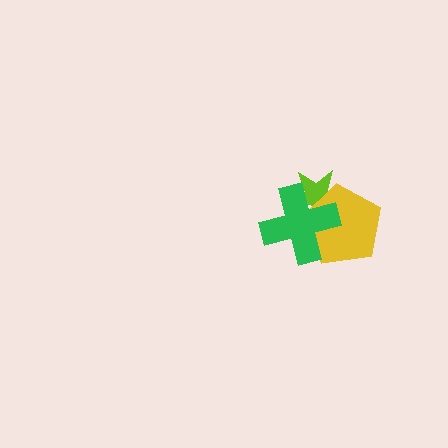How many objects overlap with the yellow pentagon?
2 objects overlap with the yellow pentagon.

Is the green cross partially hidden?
No, no other shape covers it.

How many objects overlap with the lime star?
2 objects overlap with the lime star.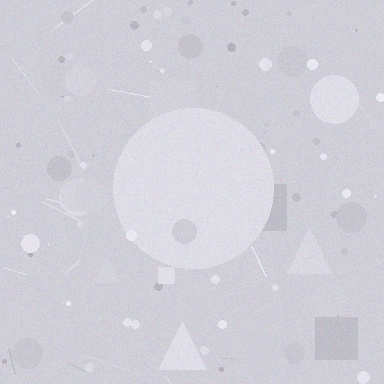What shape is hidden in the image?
A circle is hidden in the image.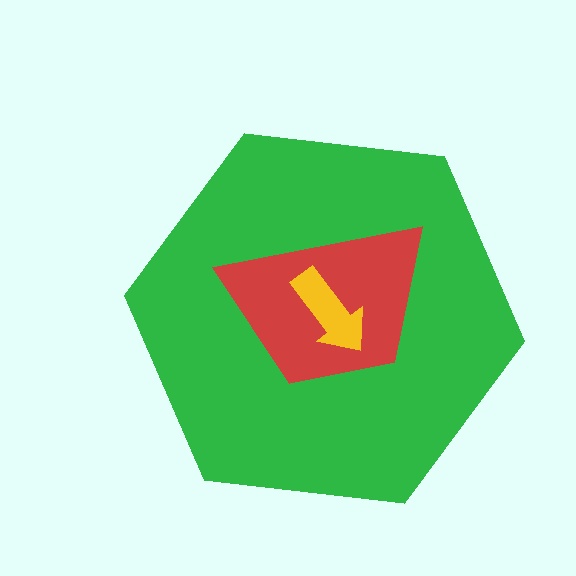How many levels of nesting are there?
3.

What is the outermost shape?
The green hexagon.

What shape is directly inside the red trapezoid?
The yellow arrow.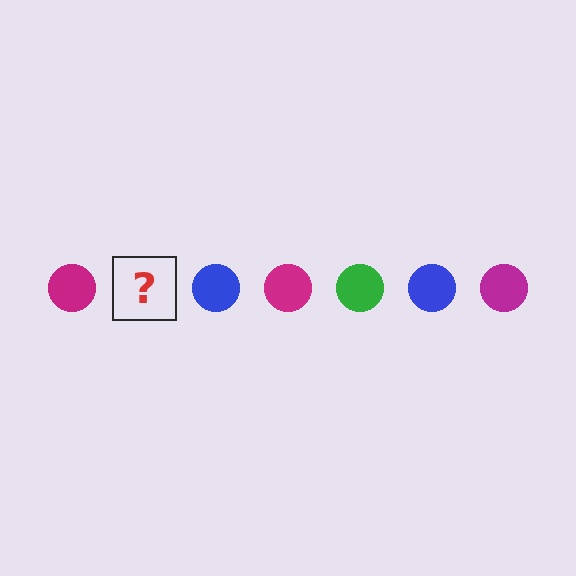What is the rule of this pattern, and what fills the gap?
The rule is that the pattern cycles through magenta, green, blue circles. The gap should be filled with a green circle.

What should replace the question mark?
The question mark should be replaced with a green circle.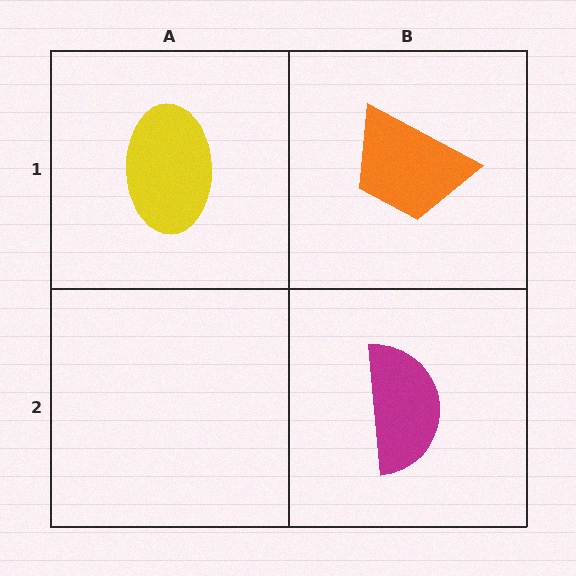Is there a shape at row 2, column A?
No, that cell is empty.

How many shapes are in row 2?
1 shape.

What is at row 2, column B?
A magenta semicircle.